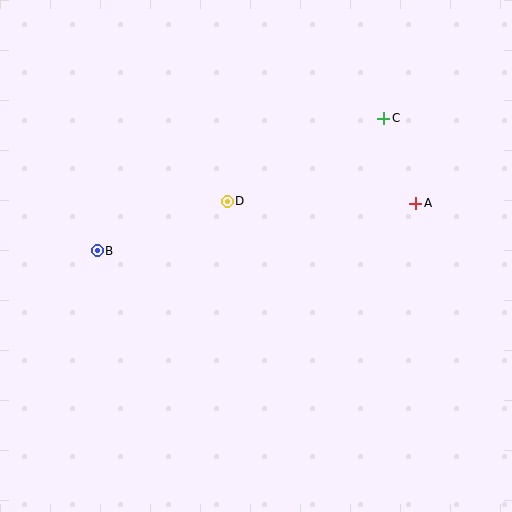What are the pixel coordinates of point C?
Point C is at (384, 118).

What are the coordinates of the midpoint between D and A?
The midpoint between D and A is at (322, 202).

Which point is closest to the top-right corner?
Point C is closest to the top-right corner.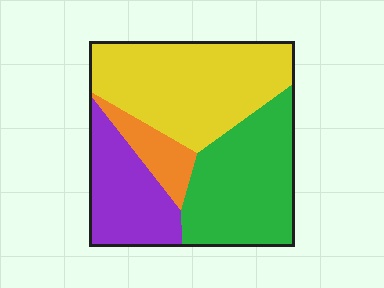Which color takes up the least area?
Orange, at roughly 10%.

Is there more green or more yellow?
Yellow.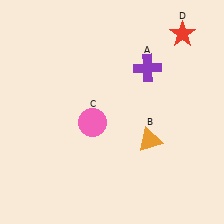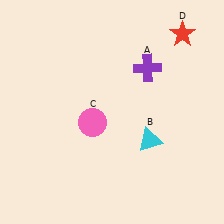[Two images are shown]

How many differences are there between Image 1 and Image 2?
There is 1 difference between the two images.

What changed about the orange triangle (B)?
In Image 1, B is orange. In Image 2, it changed to cyan.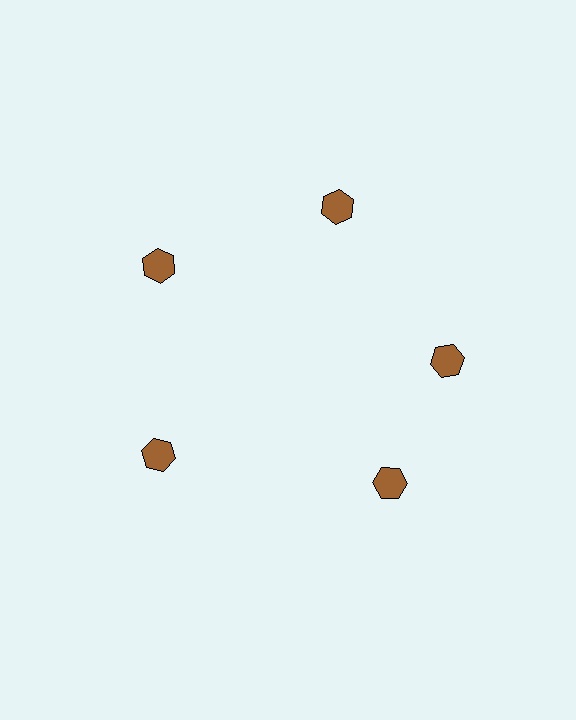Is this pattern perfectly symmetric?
No. The 5 brown hexagons are arranged in a ring, but one element near the 5 o'clock position is rotated out of alignment along the ring, breaking the 5-fold rotational symmetry.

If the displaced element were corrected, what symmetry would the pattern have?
It would have 5-fold rotational symmetry — the pattern would map onto itself every 72 degrees.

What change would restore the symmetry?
The symmetry would be restored by rotating it back into even spacing with its neighbors so that all 5 hexagons sit at equal angles and equal distance from the center.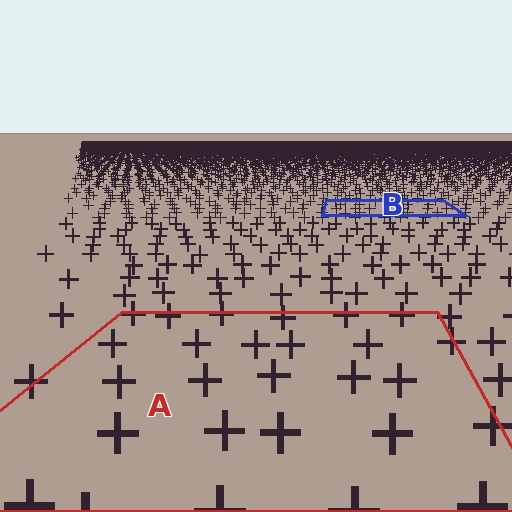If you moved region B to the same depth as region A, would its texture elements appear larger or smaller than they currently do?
They would appear larger. At a closer depth, the same texture elements are projected at a bigger on-screen size.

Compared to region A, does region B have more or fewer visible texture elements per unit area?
Region B has more texture elements per unit area — they are packed more densely because it is farther away.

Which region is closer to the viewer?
Region A is closer. The texture elements there are larger and more spread out.